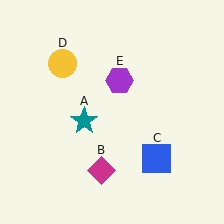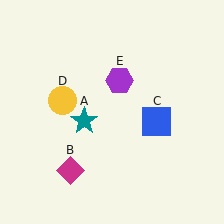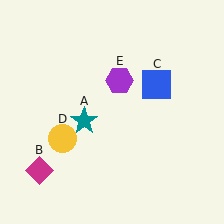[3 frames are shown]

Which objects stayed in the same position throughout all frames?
Teal star (object A) and purple hexagon (object E) remained stationary.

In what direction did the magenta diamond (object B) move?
The magenta diamond (object B) moved left.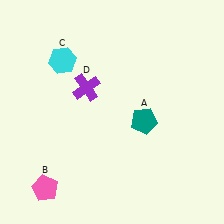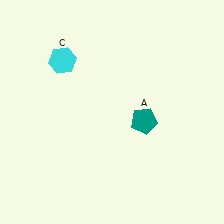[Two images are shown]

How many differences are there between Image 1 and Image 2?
There are 2 differences between the two images.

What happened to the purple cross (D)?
The purple cross (D) was removed in Image 2. It was in the top-left area of Image 1.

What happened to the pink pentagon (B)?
The pink pentagon (B) was removed in Image 2. It was in the bottom-left area of Image 1.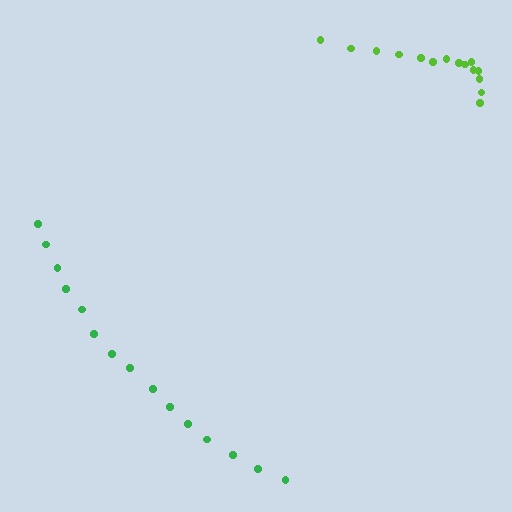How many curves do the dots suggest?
There are 2 distinct paths.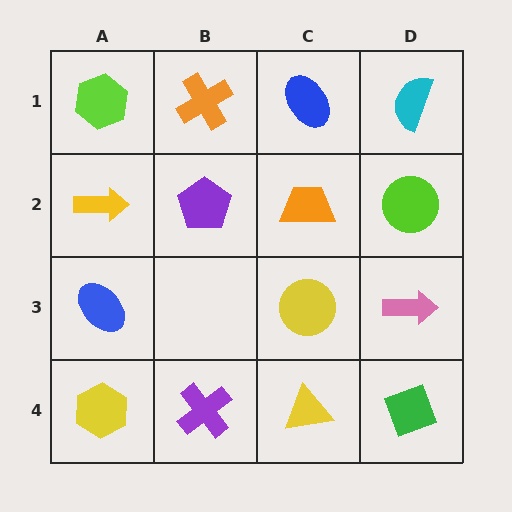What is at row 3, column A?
A blue ellipse.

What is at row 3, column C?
A yellow circle.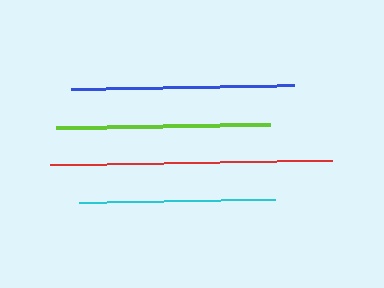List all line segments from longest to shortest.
From longest to shortest: red, blue, lime, cyan.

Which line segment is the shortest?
The cyan line is the shortest at approximately 196 pixels.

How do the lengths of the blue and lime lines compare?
The blue and lime lines are approximately the same length.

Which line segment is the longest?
The red line is the longest at approximately 281 pixels.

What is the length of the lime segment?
The lime segment is approximately 215 pixels long.